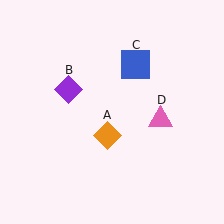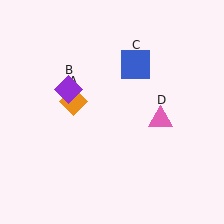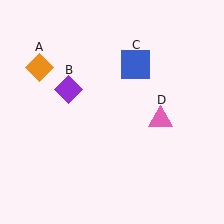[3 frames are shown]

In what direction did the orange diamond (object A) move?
The orange diamond (object A) moved up and to the left.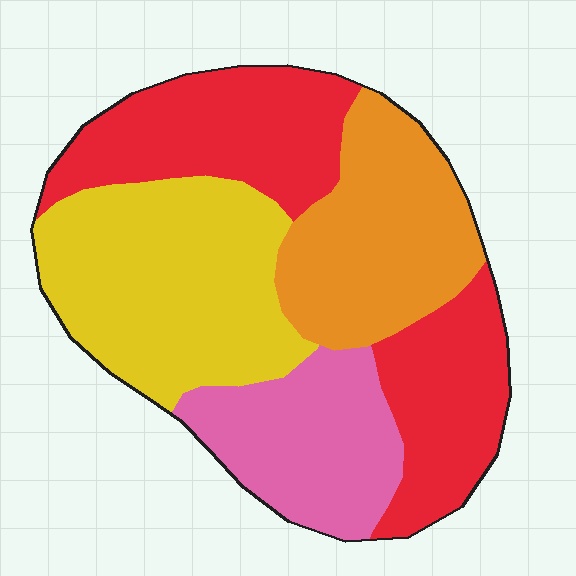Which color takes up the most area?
Red, at roughly 35%.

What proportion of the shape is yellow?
Yellow takes up about one quarter (1/4) of the shape.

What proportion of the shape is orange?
Orange takes up between a sixth and a third of the shape.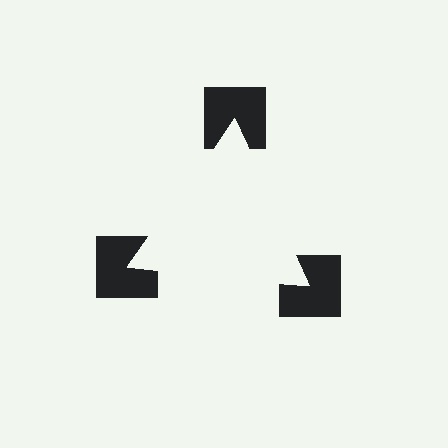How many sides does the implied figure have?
3 sides.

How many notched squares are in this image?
There are 3 — one at each vertex of the illusory triangle.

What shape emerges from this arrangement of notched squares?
An illusory triangle — its edges are inferred from the aligned wedge cuts in the notched squares, not physically drawn.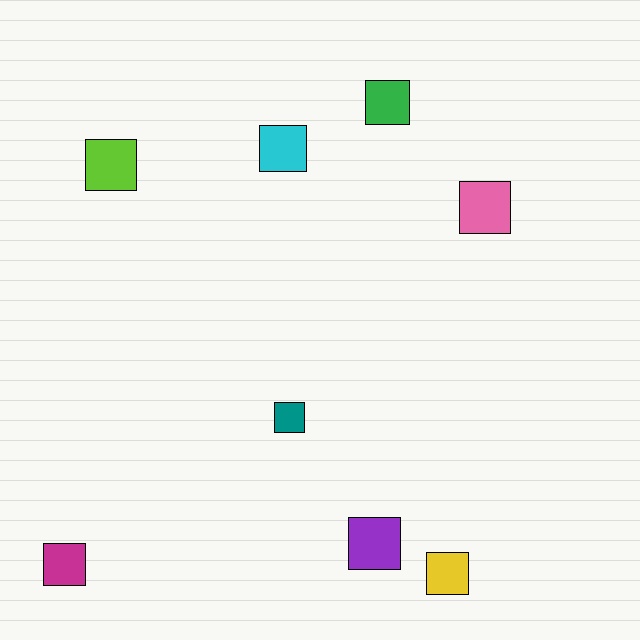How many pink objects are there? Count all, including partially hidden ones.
There is 1 pink object.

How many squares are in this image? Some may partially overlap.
There are 8 squares.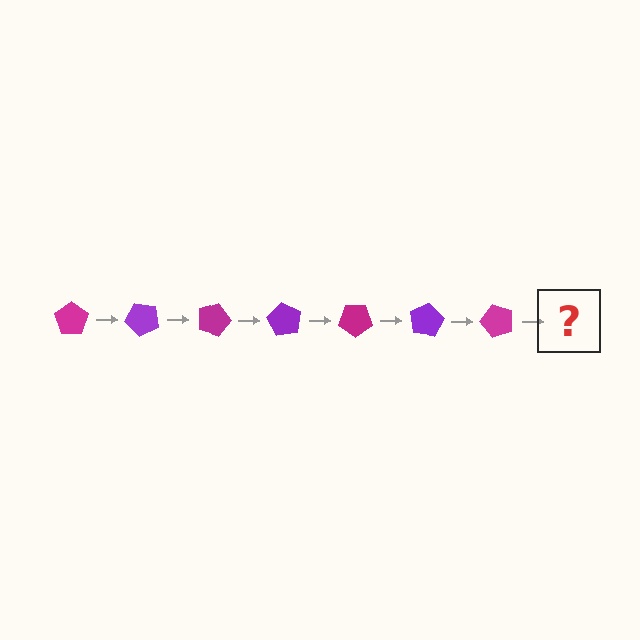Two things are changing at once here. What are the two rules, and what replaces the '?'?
The two rules are that it rotates 45 degrees each step and the color cycles through magenta and purple. The '?' should be a purple pentagon, rotated 315 degrees from the start.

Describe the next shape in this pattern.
It should be a purple pentagon, rotated 315 degrees from the start.